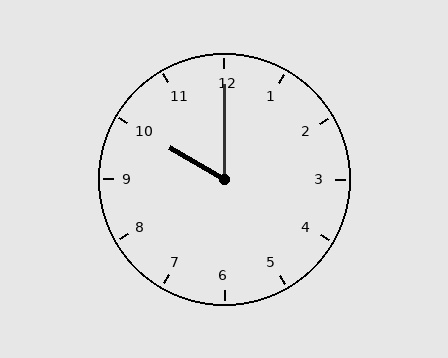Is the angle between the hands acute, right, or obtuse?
It is acute.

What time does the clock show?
10:00.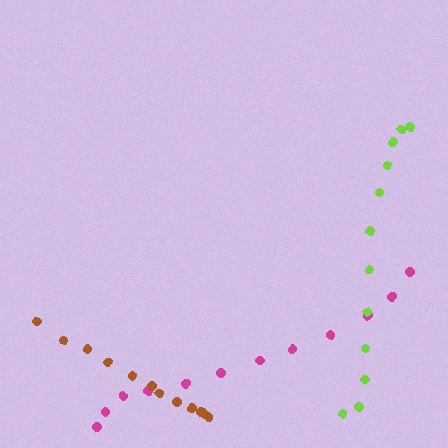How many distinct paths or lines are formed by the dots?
There are 3 distinct paths.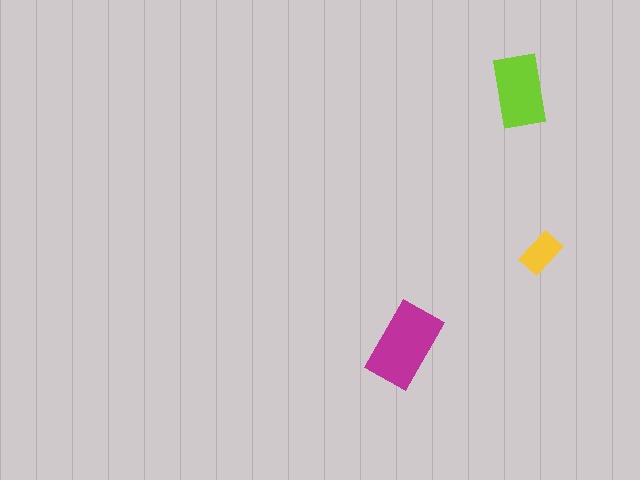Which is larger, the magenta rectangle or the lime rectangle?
The magenta one.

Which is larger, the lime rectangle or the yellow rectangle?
The lime one.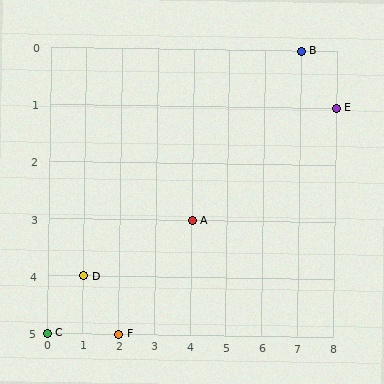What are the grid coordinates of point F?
Point F is at grid coordinates (2, 5).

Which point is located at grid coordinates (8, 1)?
Point E is at (8, 1).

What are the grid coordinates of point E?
Point E is at grid coordinates (8, 1).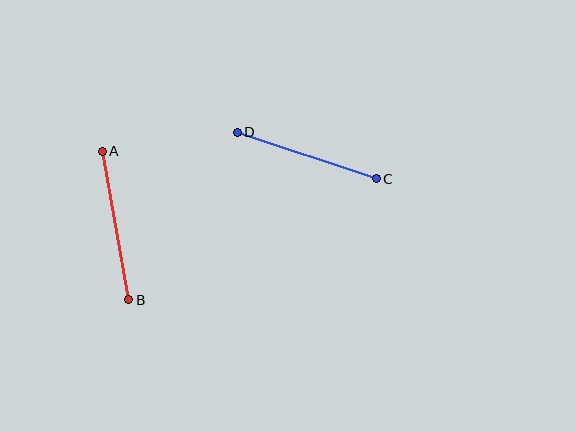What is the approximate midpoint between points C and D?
The midpoint is at approximately (307, 155) pixels.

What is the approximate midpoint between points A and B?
The midpoint is at approximately (116, 226) pixels.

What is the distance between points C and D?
The distance is approximately 147 pixels.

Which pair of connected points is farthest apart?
Points A and B are farthest apart.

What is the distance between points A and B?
The distance is approximately 151 pixels.